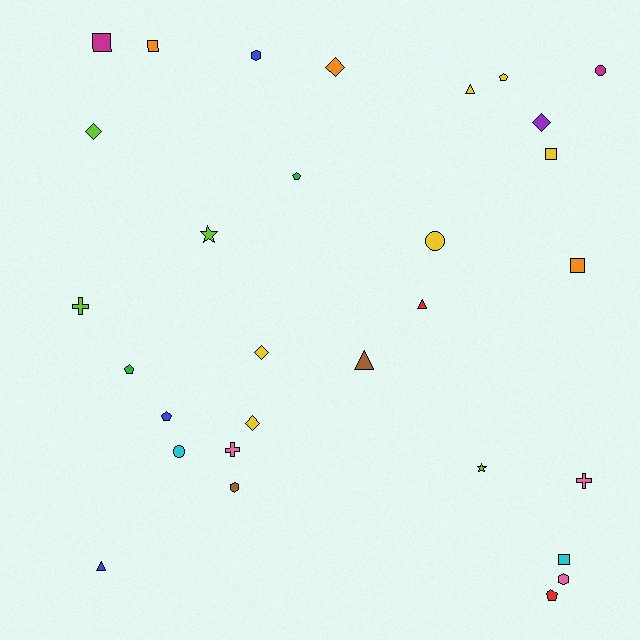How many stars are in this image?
There are 2 stars.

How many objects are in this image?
There are 30 objects.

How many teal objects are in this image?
There are no teal objects.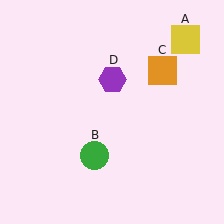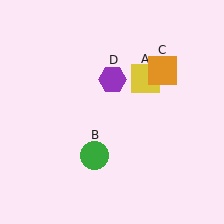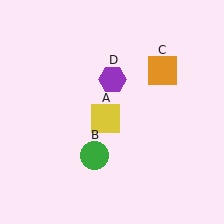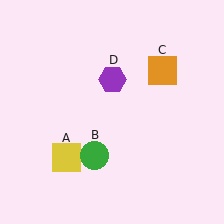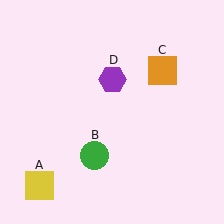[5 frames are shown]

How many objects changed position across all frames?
1 object changed position: yellow square (object A).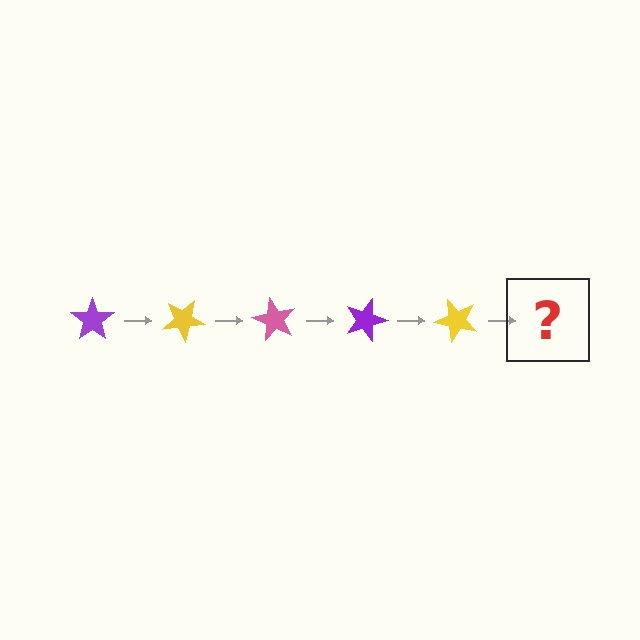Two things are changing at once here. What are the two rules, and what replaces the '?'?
The two rules are that it rotates 30 degrees each step and the color cycles through purple, yellow, and pink. The '?' should be a pink star, rotated 150 degrees from the start.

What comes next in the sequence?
The next element should be a pink star, rotated 150 degrees from the start.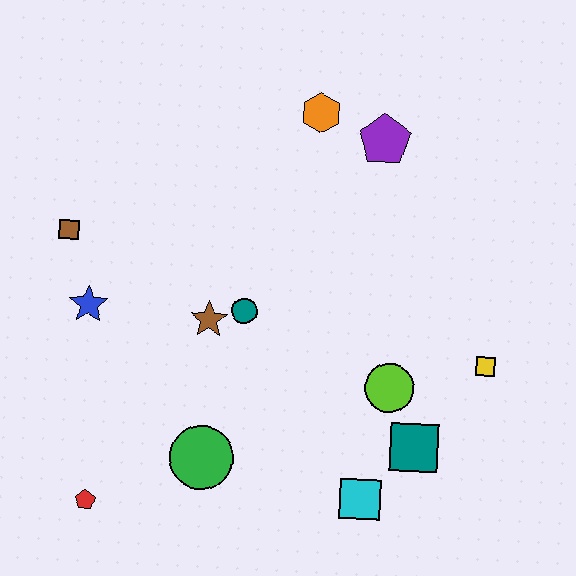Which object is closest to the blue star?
The brown square is closest to the blue star.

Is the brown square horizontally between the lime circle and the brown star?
No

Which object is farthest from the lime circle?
The brown square is farthest from the lime circle.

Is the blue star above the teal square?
Yes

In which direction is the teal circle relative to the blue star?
The teal circle is to the right of the blue star.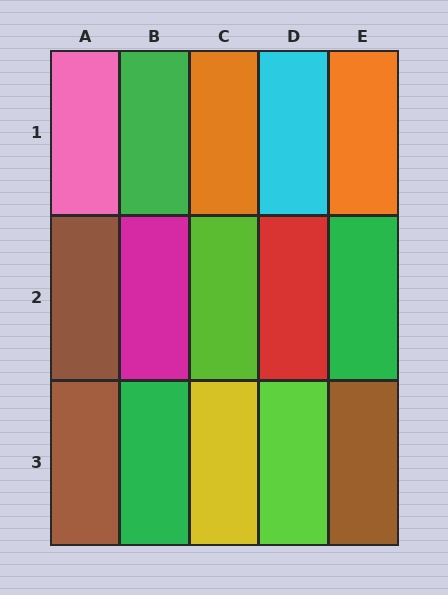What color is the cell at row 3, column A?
Brown.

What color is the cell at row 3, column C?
Yellow.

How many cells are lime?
2 cells are lime.